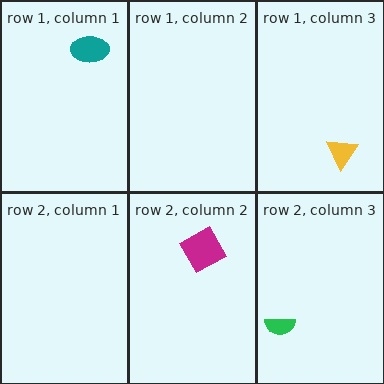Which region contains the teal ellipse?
The row 1, column 1 region.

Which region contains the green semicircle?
The row 2, column 3 region.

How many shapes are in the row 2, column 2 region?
1.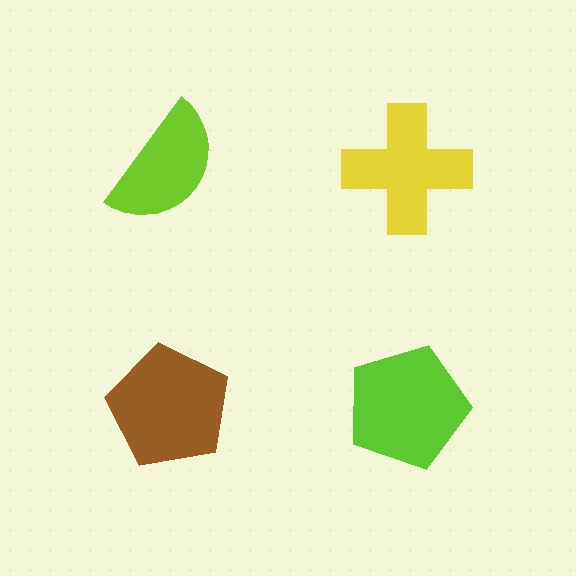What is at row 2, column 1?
A brown pentagon.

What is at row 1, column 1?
A lime semicircle.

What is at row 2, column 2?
A lime pentagon.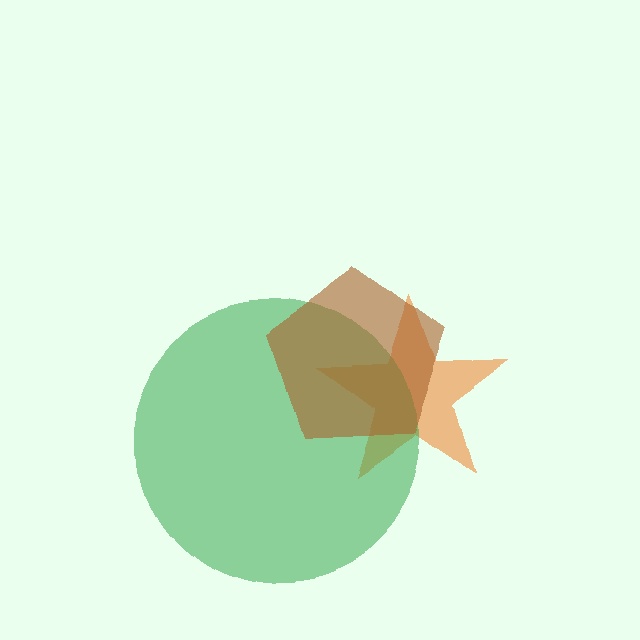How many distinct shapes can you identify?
There are 3 distinct shapes: an orange star, a green circle, a brown pentagon.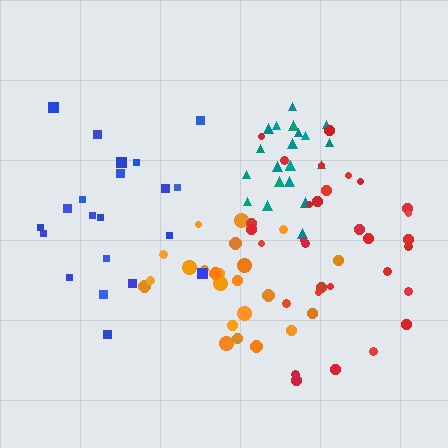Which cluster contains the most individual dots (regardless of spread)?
Red (32).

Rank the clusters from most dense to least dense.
teal, orange, red, blue.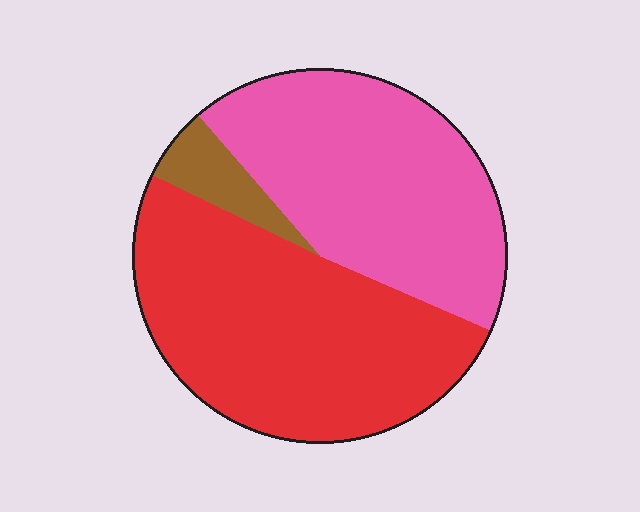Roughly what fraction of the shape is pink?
Pink covers about 45% of the shape.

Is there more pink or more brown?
Pink.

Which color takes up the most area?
Red, at roughly 50%.